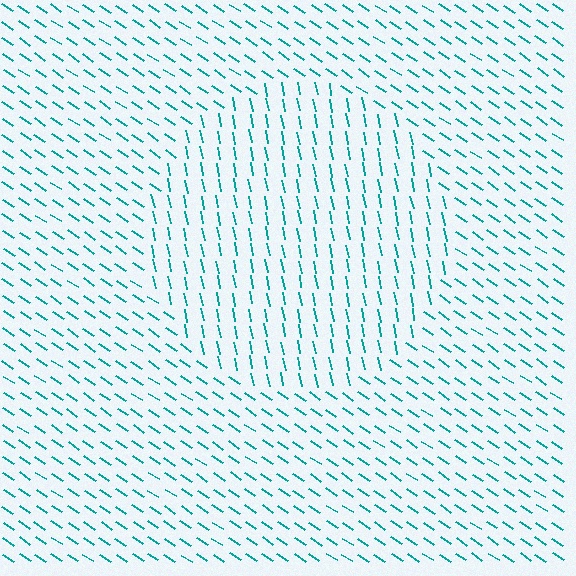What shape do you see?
I see a circle.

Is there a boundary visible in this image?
Yes, there is a texture boundary formed by a change in line orientation.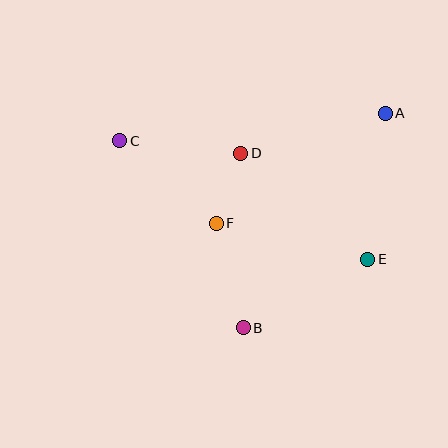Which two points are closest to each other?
Points D and F are closest to each other.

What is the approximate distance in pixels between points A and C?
The distance between A and C is approximately 267 pixels.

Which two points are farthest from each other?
Points C and E are farthest from each other.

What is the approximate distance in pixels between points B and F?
The distance between B and F is approximately 108 pixels.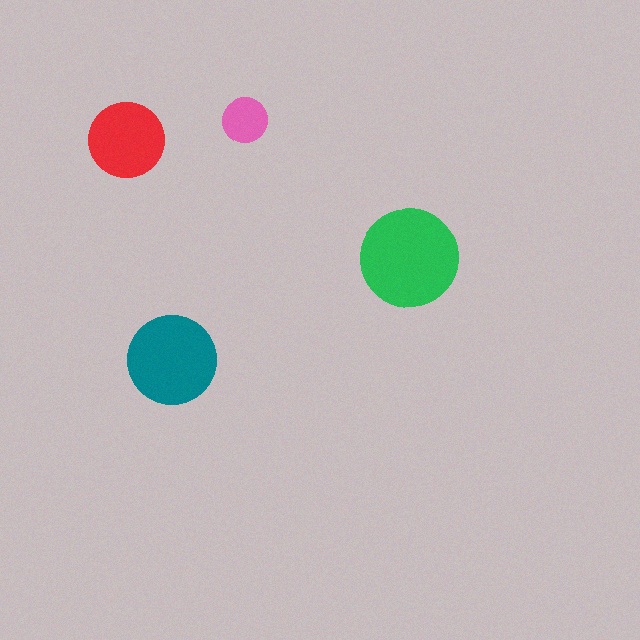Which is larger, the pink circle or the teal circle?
The teal one.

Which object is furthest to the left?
The red circle is leftmost.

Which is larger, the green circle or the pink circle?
The green one.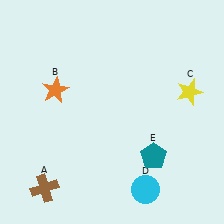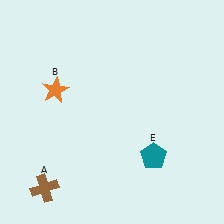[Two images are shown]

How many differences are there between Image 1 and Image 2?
There are 2 differences between the two images.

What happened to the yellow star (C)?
The yellow star (C) was removed in Image 2. It was in the top-right area of Image 1.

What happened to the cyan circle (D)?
The cyan circle (D) was removed in Image 2. It was in the bottom-right area of Image 1.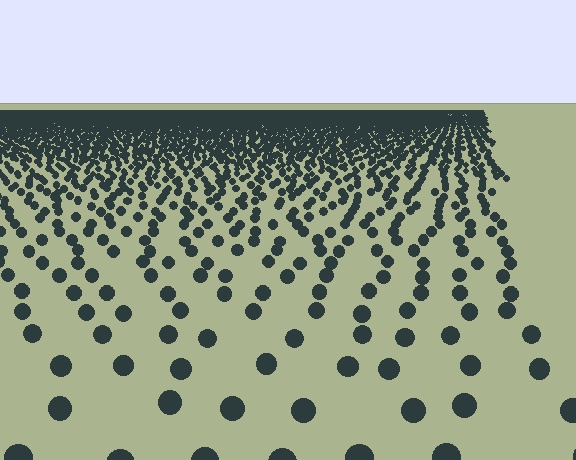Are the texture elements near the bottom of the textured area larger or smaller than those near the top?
Larger. Near the bottom, elements are closer to the viewer and appear at a bigger on-screen size.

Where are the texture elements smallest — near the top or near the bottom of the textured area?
Near the top.